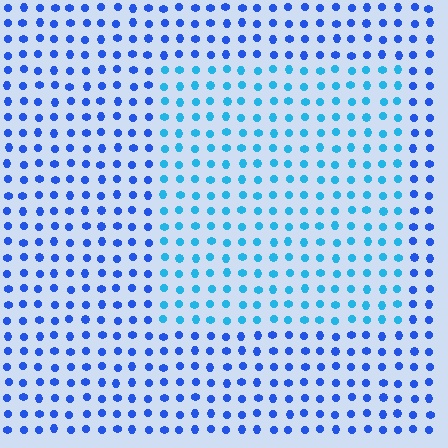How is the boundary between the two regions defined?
The boundary is defined purely by a slight shift in hue (about 30 degrees). Spacing, size, and orientation are identical on both sides.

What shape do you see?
I see a rectangle.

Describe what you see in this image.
The image is filled with small blue elements in a uniform arrangement. A rectangle-shaped region is visible where the elements are tinted to a slightly different hue, forming a subtle color boundary.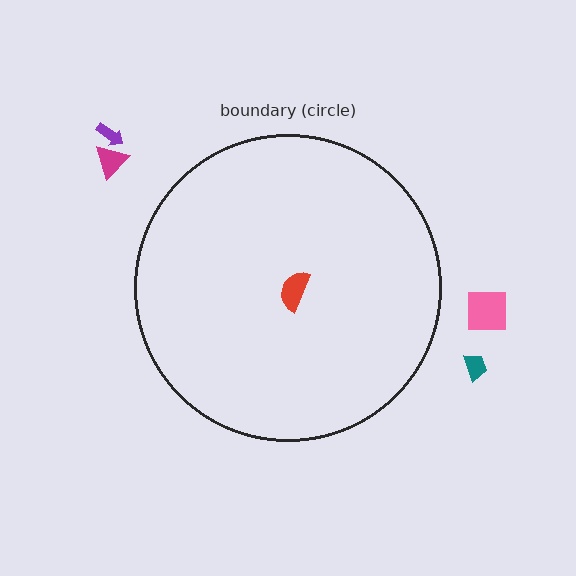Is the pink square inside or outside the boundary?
Outside.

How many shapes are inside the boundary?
1 inside, 4 outside.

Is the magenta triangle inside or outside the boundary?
Outside.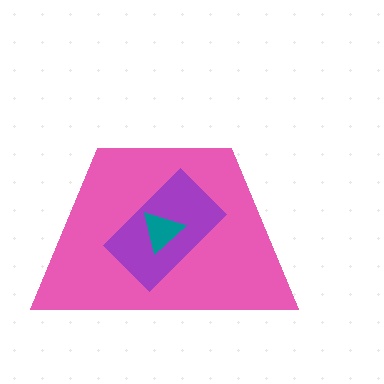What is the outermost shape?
The pink trapezoid.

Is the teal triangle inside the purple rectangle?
Yes.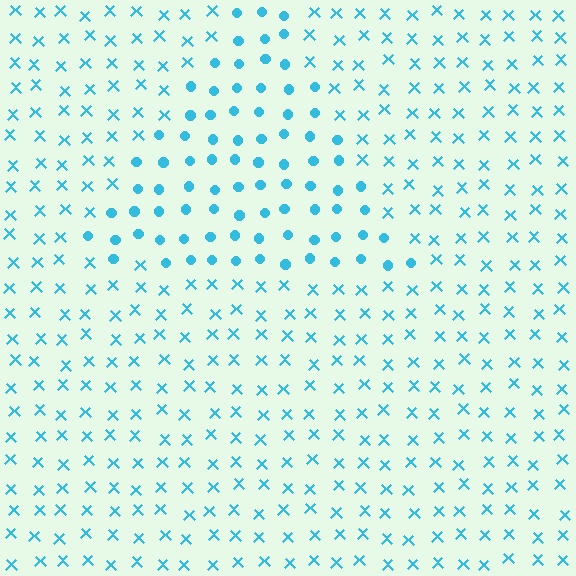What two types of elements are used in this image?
The image uses circles inside the triangle region and X marks outside it.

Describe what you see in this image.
The image is filled with small cyan elements arranged in a uniform grid. A triangle-shaped region contains circles, while the surrounding area contains X marks. The boundary is defined purely by the change in element shape.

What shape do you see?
I see a triangle.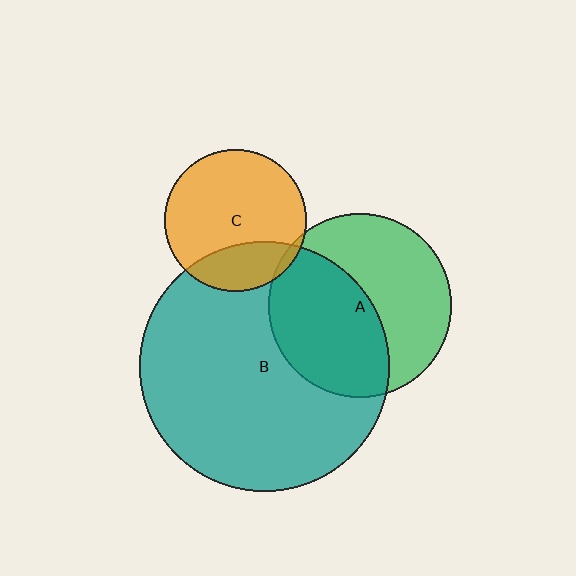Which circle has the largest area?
Circle B (teal).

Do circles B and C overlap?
Yes.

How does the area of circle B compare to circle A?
Approximately 1.9 times.